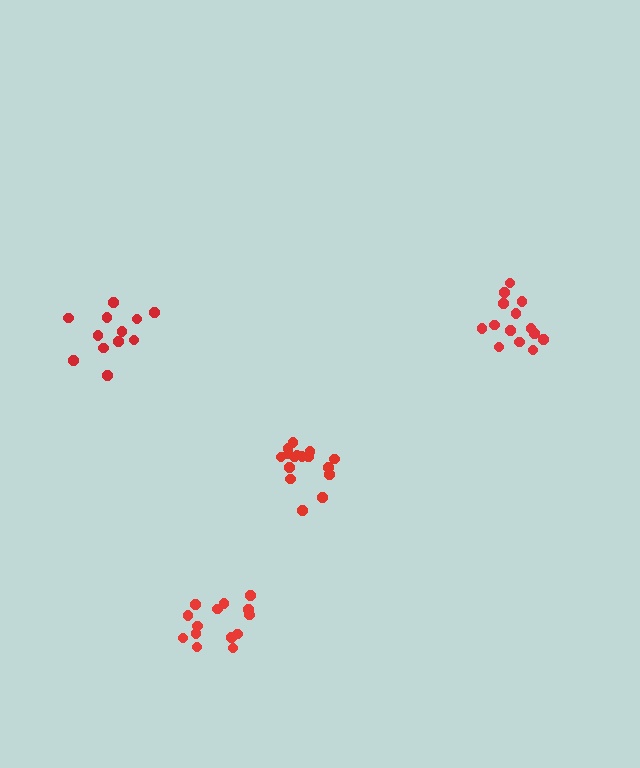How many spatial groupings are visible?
There are 4 spatial groupings.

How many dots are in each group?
Group 1: 16 dots, Group 2: 12 dots, Group 3: 14 dots, Group 4: 14 dots (56 total).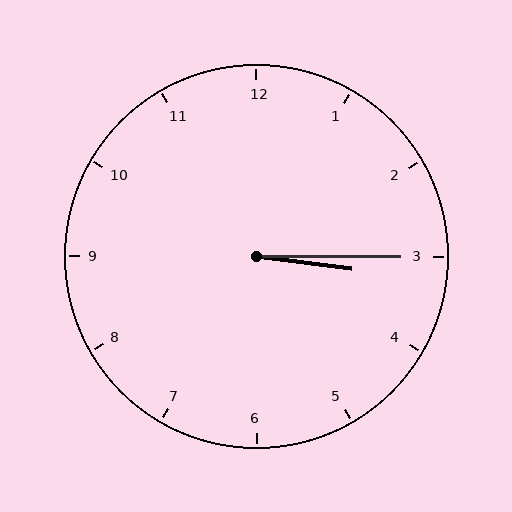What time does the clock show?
3:15.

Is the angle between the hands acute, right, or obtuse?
It is acute.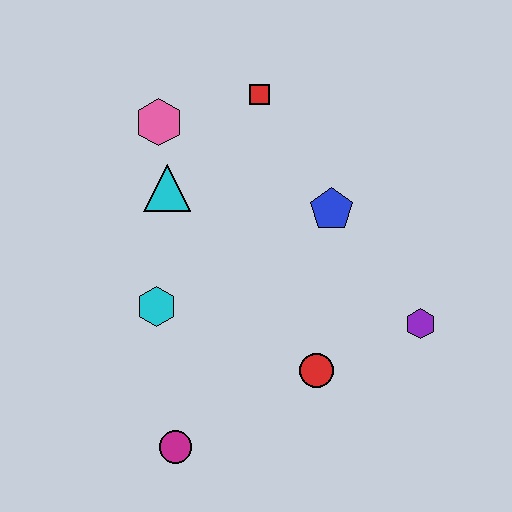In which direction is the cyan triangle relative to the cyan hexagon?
The cyan triangle is above the cyan hexagon.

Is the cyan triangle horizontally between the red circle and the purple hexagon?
No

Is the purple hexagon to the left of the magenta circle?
No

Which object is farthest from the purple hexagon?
The pink hexagon is farthest from the purple hexagon.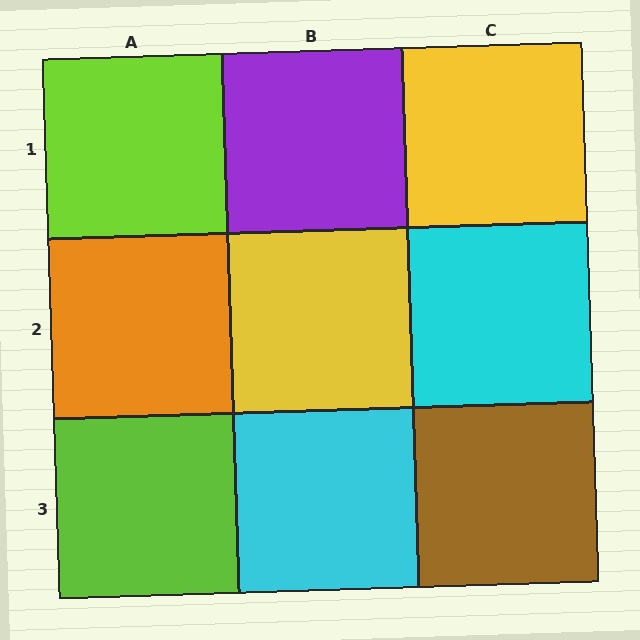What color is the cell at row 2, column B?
Yellow.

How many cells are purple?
1 cell is purple.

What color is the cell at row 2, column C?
Cyan.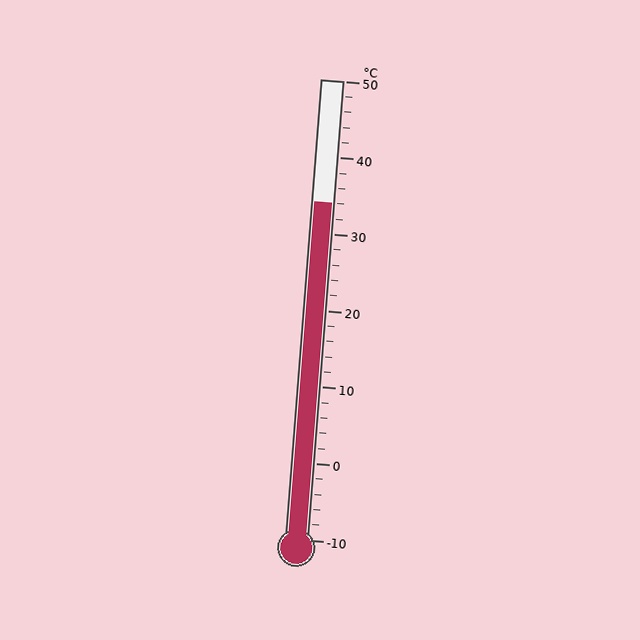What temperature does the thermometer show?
The thermometer shows approximately 34°C.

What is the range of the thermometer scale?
The thermometer scale ranges from -10°C to 50°C.